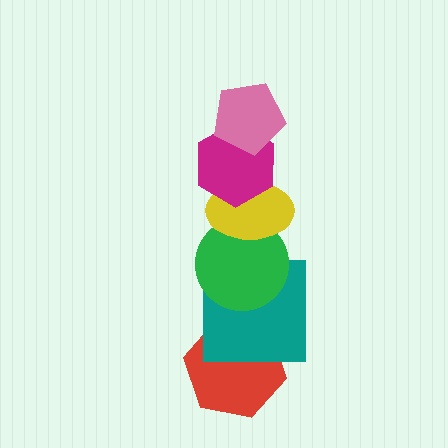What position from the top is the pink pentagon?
The pink pentagon is 1st from the top.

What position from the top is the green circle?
The green circle is 4th from the top.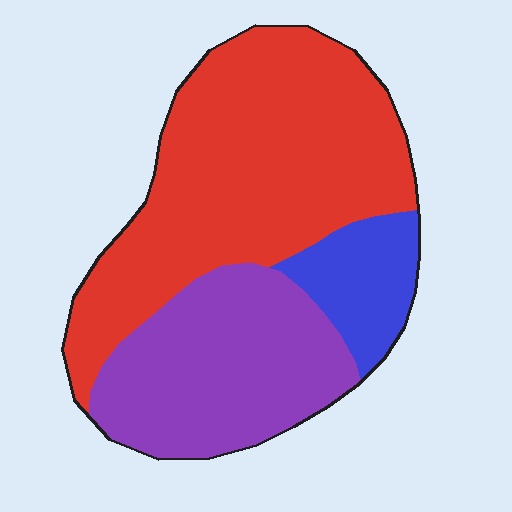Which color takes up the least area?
Blue, at roughly 10%.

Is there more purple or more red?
Red.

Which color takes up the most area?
Red, at roughly 55%.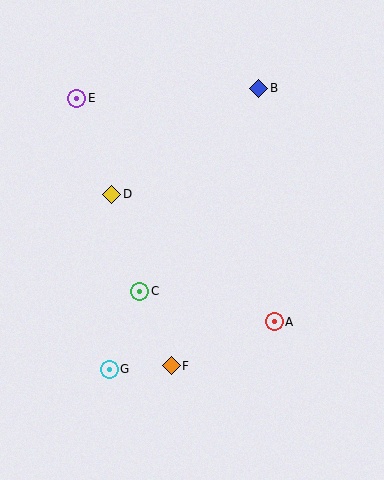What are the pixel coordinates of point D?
Point D is at (112, 194).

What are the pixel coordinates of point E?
Point E is at (77, 98).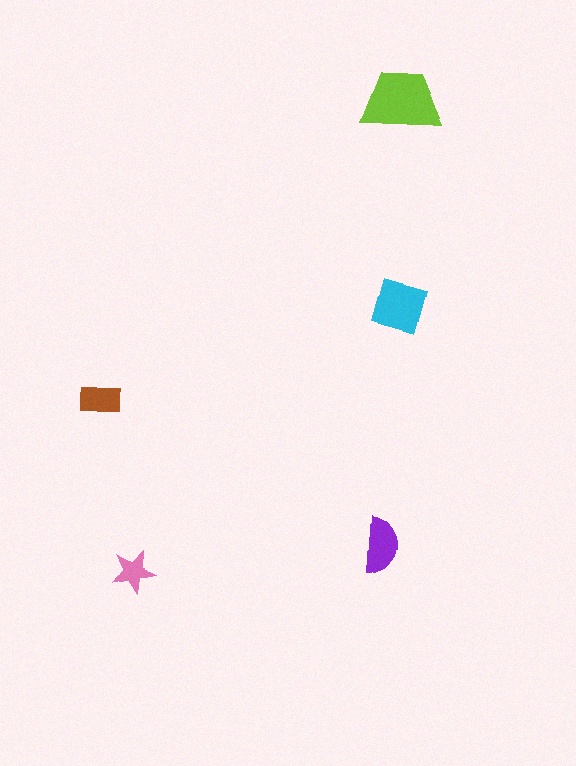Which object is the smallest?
The pink star.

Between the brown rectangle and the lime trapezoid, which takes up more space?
The lime trapezoid.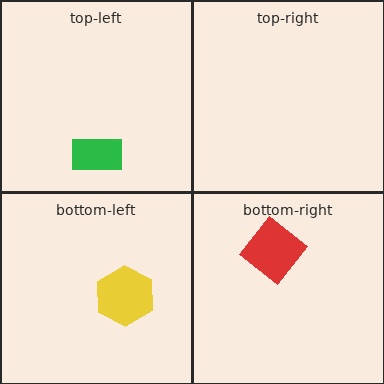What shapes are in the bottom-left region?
The yellow hexagon.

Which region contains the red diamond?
The bottom-right region.